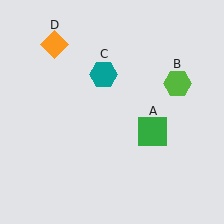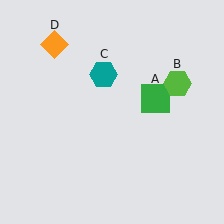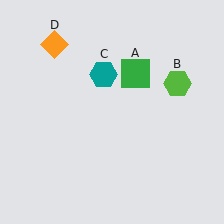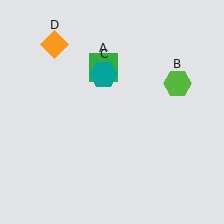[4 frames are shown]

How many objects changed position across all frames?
1 object changed position: green square (object A).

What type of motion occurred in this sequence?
The green square (object A) rotated counterclockwise around the center of the scene.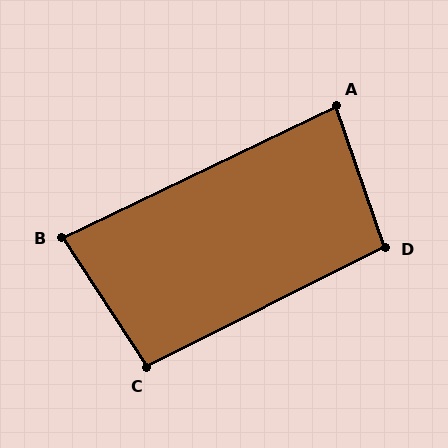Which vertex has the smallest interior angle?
B, at approximately 82 degrees.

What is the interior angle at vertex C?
Approximately 96 degrees (obtuse).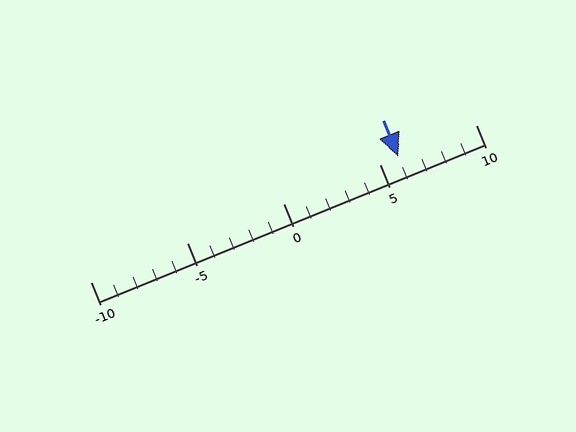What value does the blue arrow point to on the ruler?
The blue arrow points to approximately 6.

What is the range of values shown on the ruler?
The ruler shows values from -10 to 10.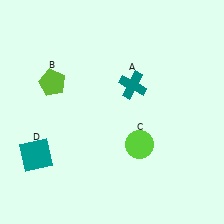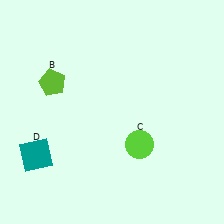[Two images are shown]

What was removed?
The teal cross (A) was removed in Image 2.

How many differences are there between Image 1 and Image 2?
There is 1 difference between the two images.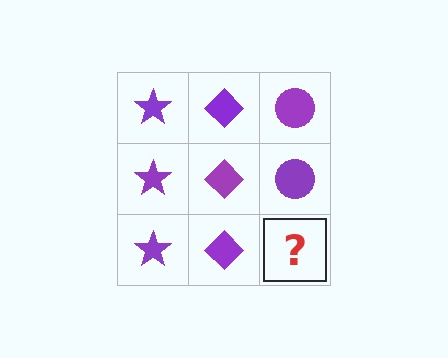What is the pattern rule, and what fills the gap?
The rule is that each column has a consistent shape. The gap should be filled with a purple circle.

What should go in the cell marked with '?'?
The missing cell should contain a purple circle.